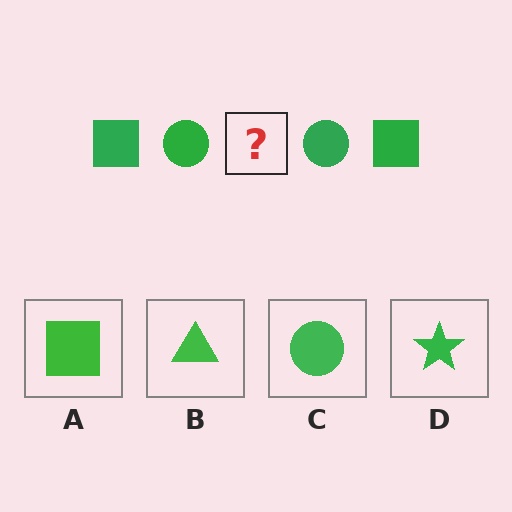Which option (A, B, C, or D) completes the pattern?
A.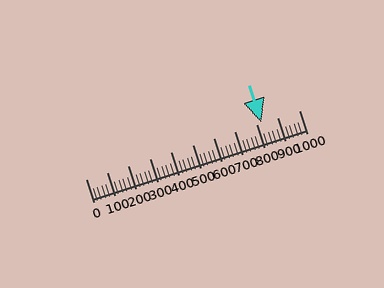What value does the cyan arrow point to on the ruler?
The cyan arrow points to approximately 822.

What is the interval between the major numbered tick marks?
The major tick marks are spaced 100 units apart.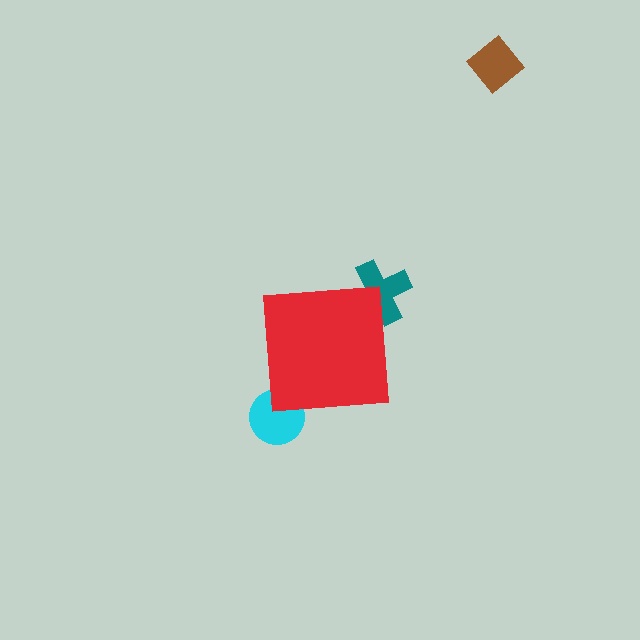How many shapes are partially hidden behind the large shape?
2 shapes are partially hidden.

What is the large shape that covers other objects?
A red square.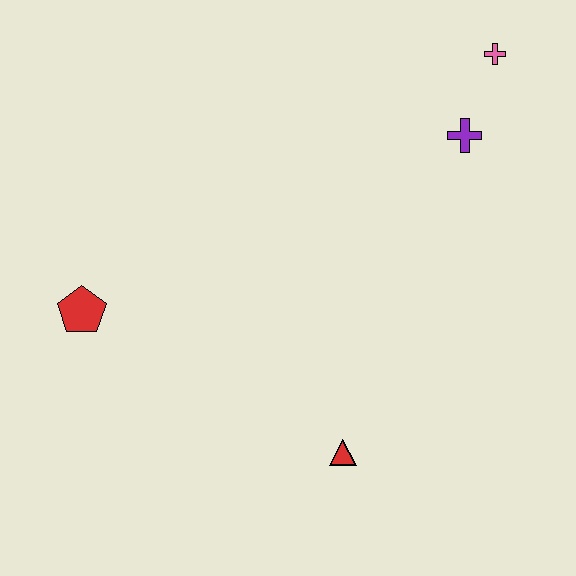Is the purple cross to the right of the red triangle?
Yes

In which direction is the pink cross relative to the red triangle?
The pink cross is above the red triangle.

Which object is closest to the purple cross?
The pink cross is closest to the purple cross.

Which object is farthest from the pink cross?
The red pentagon is farthest from the pink cross.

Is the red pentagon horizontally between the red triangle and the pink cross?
No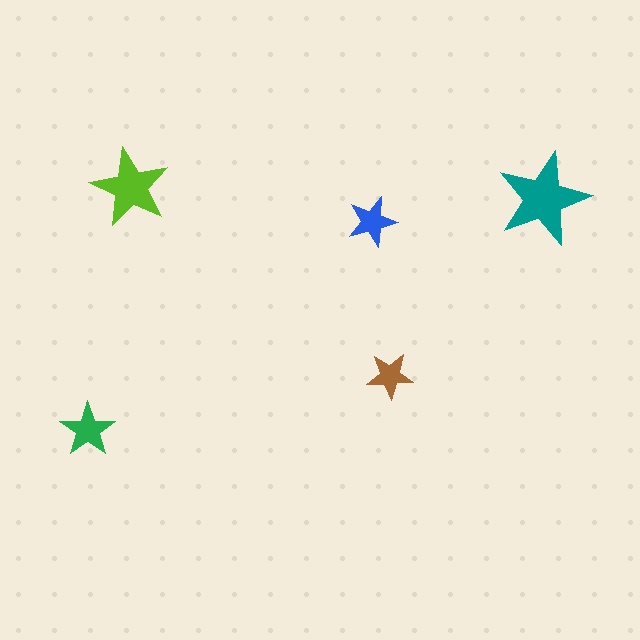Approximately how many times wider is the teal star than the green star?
About 1.5 times wider.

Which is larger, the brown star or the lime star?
The lime one.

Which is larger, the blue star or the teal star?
The teal one.